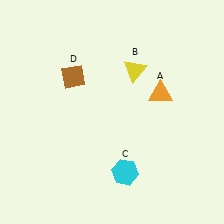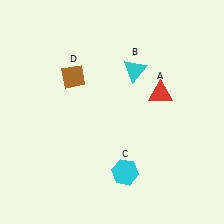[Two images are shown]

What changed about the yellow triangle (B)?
In Image 1, B is yellow. In Image 2, it changed to cyan.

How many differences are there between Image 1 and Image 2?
There are 2 differences between the two images.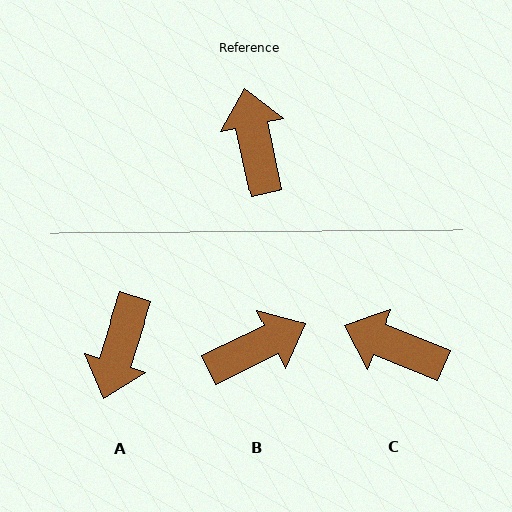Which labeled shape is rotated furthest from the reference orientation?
A, about 150 degrees away.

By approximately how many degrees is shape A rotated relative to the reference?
Approximately 150 degrees counter-clockwise.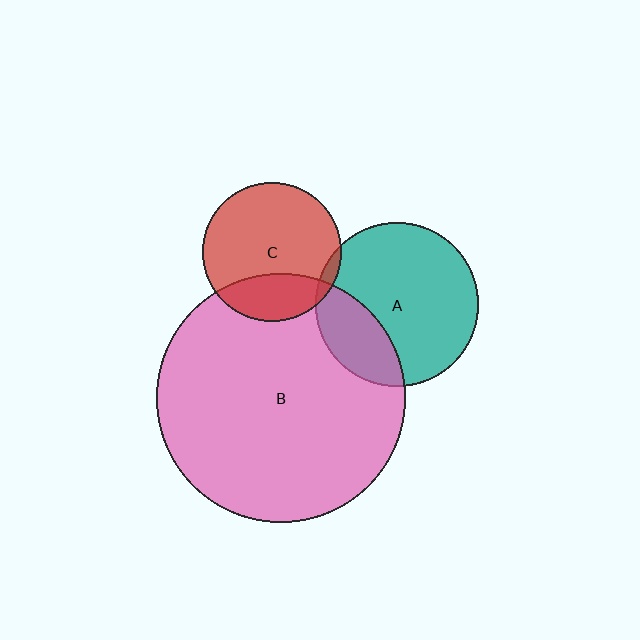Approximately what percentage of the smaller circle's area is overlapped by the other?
Approximately 5%.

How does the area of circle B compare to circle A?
Approximately 2.3 times.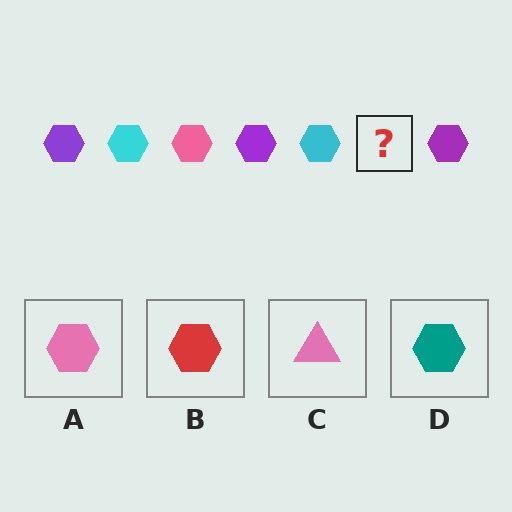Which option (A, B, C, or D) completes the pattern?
A.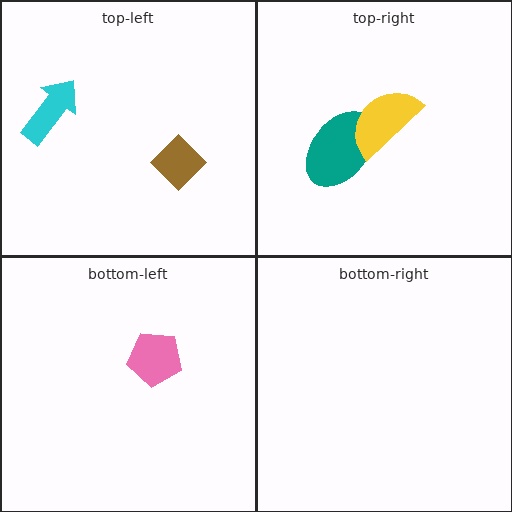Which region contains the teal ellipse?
The top-right region.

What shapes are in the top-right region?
The teal ellipse, the yellow semicircle.